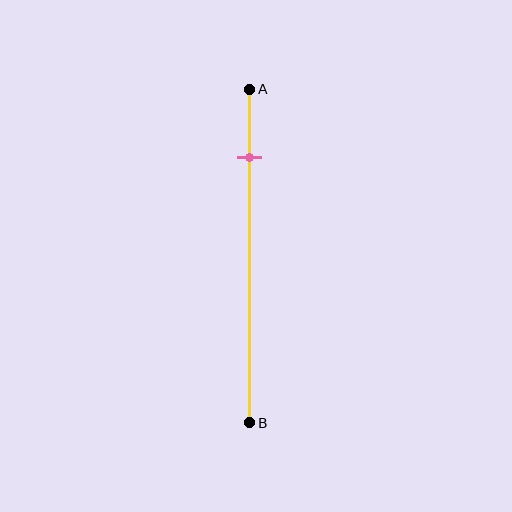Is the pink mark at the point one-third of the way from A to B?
No, the mark is at about 20% from A, not at the 33% one-third point.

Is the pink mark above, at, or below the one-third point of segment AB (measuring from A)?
The pink mark is above the one-third point of segment AB.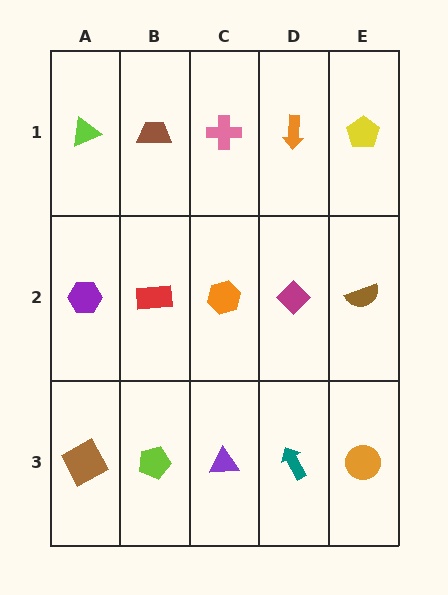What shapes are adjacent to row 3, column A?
A purple hexagon (row 2, column A), a lime pentagon (row 3, column B).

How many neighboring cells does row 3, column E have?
2.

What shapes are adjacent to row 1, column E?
A brown semicircle (row 2, column E), an orange arrow (row 1, column D).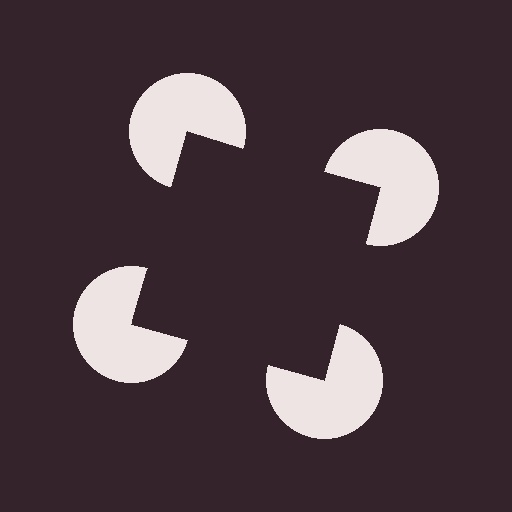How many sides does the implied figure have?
4 sides.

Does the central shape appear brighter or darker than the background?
It typically appears slightly darker than the background, even though no actual brightness change is drawn.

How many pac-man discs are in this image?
There are 4 — one at each vertex of the illusory square.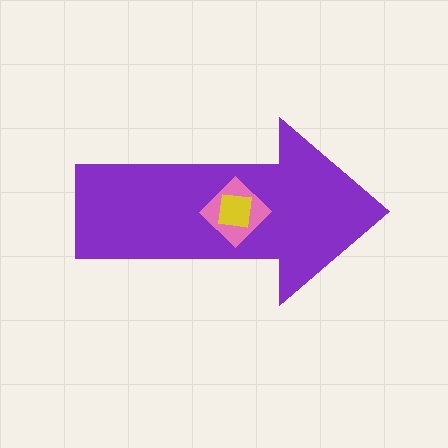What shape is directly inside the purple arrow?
The pink diamond.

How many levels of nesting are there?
3.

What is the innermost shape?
The yellow square.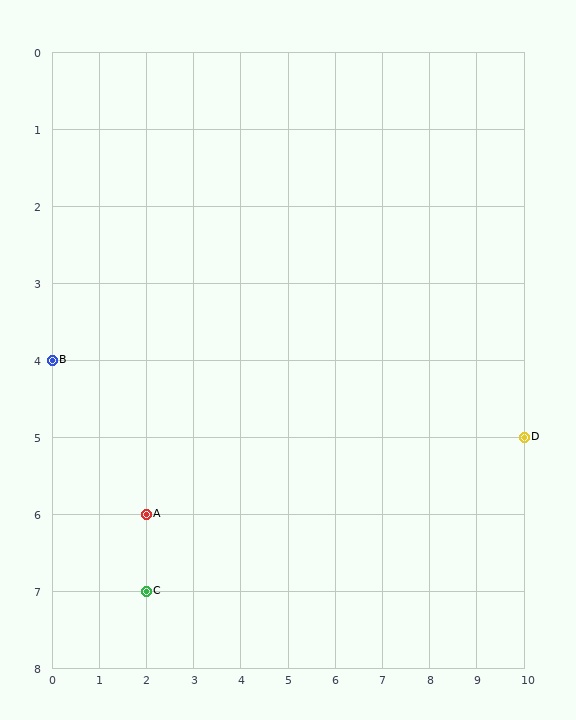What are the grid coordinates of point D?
Point D is at grid coordinates (10, 5).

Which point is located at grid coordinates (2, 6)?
Point A is at (2, 6).